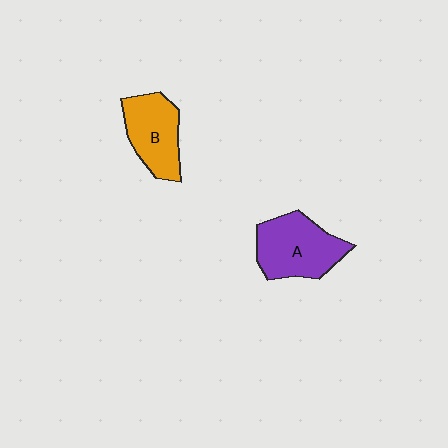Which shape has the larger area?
Shape A (purple).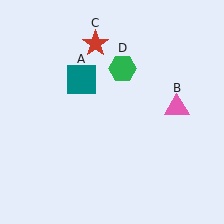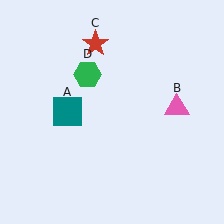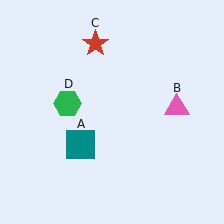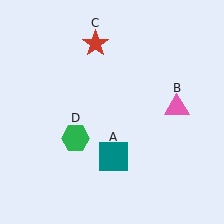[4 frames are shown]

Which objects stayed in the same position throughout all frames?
Pink triangle (object B) and red star (object C) remained stationary.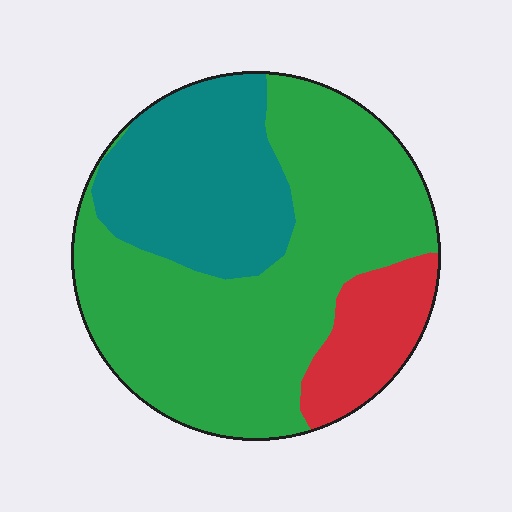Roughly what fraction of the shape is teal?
Teal covers about 30% of the shape.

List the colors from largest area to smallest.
From largest to smallest: green, teal, red.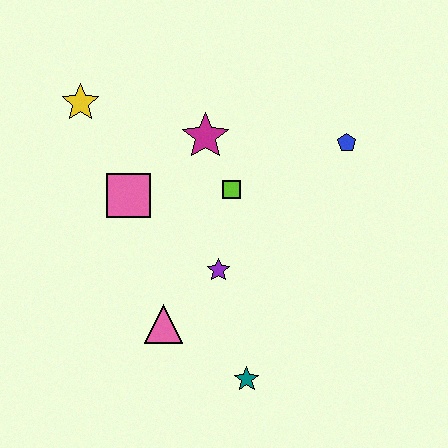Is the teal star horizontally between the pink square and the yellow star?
No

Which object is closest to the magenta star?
The lime square is closest to the magenta star.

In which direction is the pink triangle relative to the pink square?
The pink triangle is below the pink square.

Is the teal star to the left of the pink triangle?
No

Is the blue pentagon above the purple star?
Yes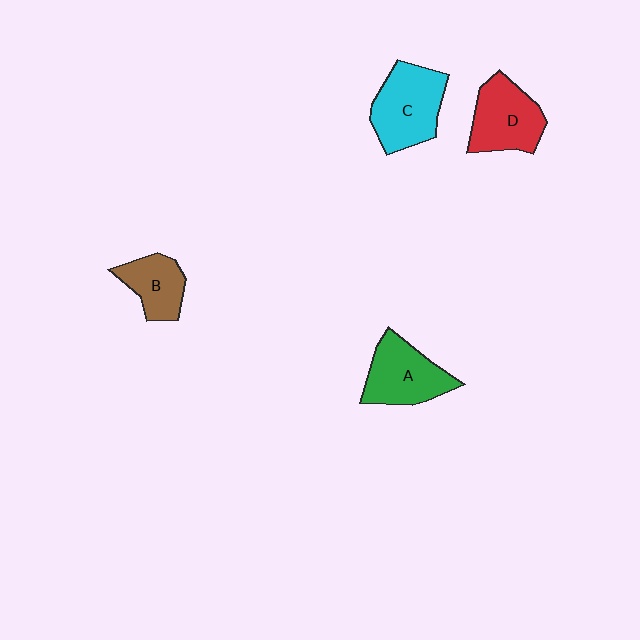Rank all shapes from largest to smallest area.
From largest to smallest: C (cyan), D (red), A (green), B (brown).